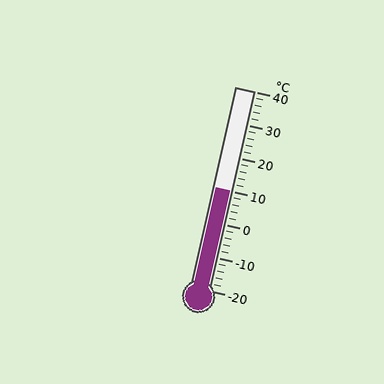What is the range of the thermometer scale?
The thermometer scale ranges from -20°C to 40°C.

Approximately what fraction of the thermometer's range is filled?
The thermometer is filled to approximately 50% of its range.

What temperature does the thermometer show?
The thermometer shows approximately 10°C.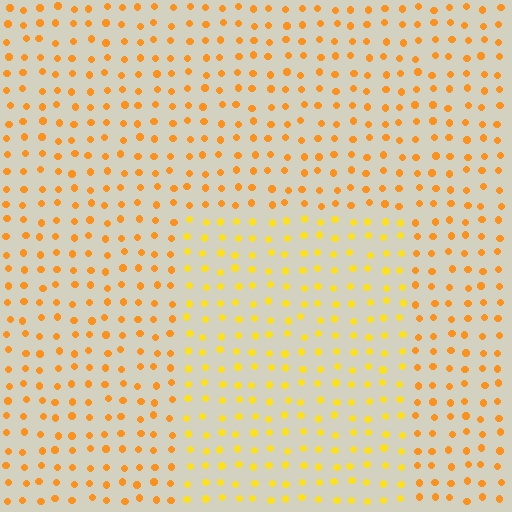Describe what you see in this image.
The image is filled with small orange elements in a uniform arrangement. A rectangle-shaped region is visible where the elements are tinted to a slightly different hue, forming a subtle color boundary.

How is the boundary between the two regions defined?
The boundary is defined purely by a slight shift in hue (about 22 degrees). Spacing, size, and orientation are identical on both sides.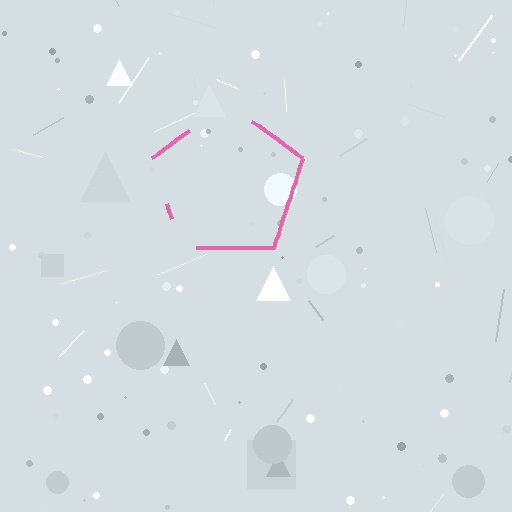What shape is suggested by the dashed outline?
The dashed outline suggests a pentagon.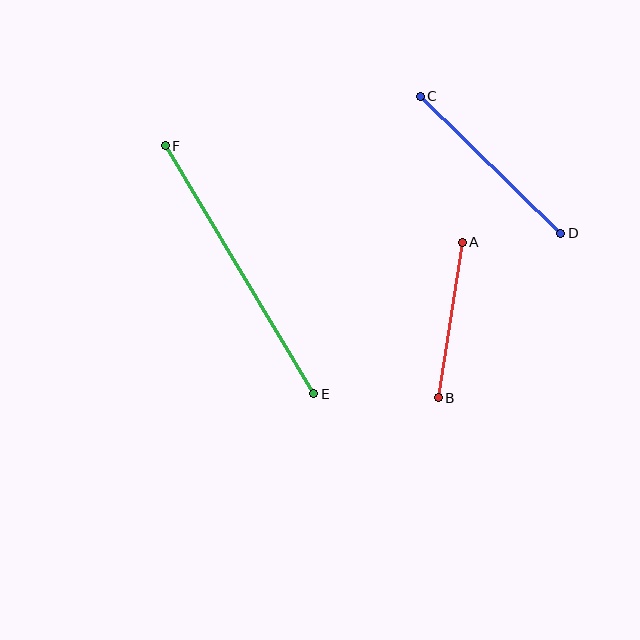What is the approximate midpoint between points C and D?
The midpoint is at approximately (491, 165) pixels.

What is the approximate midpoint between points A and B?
The midpoint is at approximately (450, 320) pixels.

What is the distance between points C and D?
The distance is approximately 196 pixels.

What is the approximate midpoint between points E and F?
The midpoint is at approximately (239, 270) pixels.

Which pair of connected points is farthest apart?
Points E and F are farthest apart.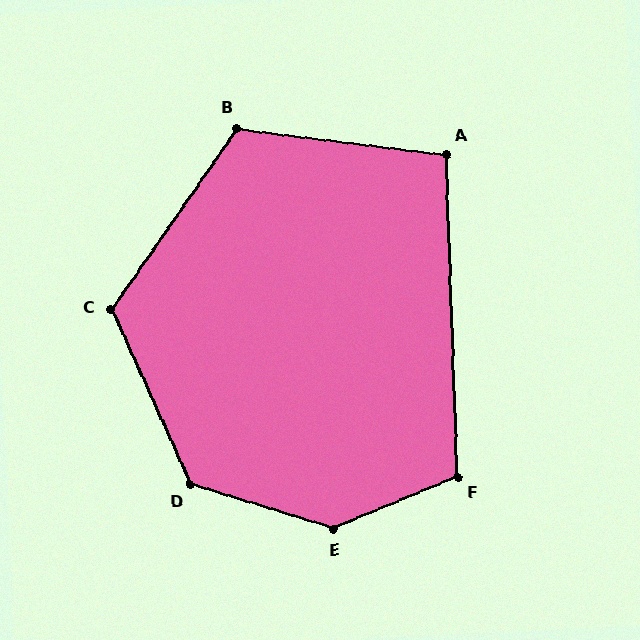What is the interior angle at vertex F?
Approximately 111 degrees (obtuse).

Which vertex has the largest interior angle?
E, at approximately 140 degrees.